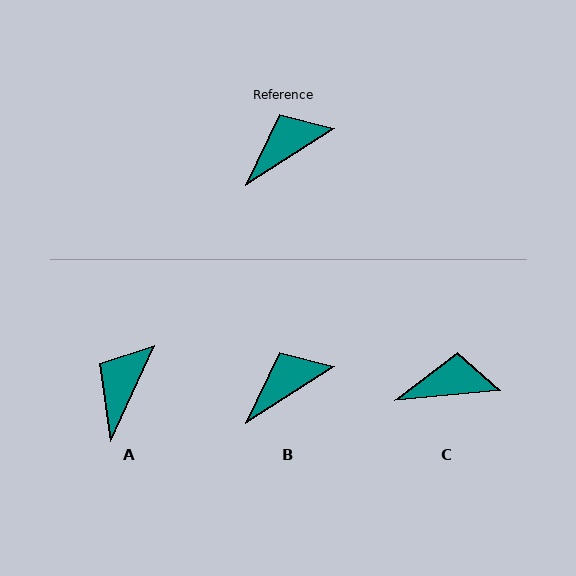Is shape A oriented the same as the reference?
No, it is off by about 33 degrees.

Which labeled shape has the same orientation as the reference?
B.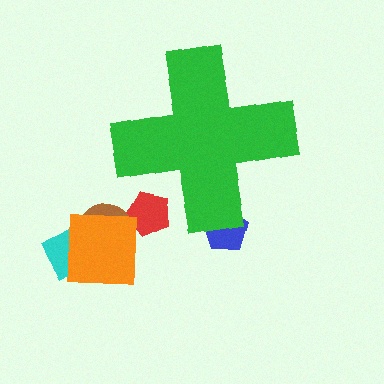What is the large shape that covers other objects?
A green cross.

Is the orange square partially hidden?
No, the orange square is fully visible.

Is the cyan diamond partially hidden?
No, the cyan diamond is fully visible.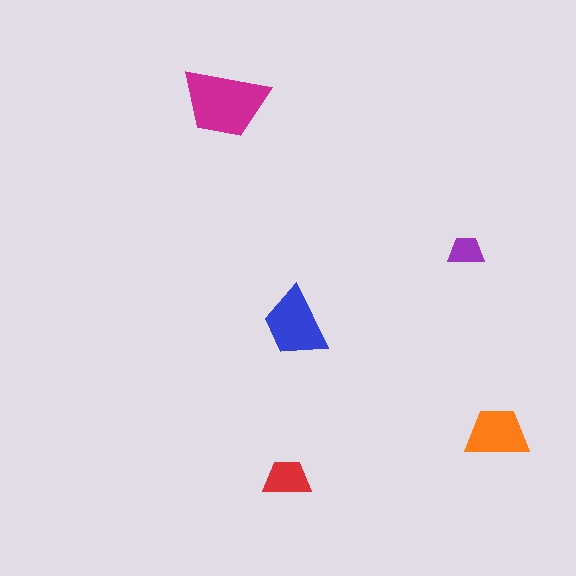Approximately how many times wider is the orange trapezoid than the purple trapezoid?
About 1.5 times wider.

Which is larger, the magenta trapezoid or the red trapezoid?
The magenta one.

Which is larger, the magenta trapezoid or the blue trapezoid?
The magenta one.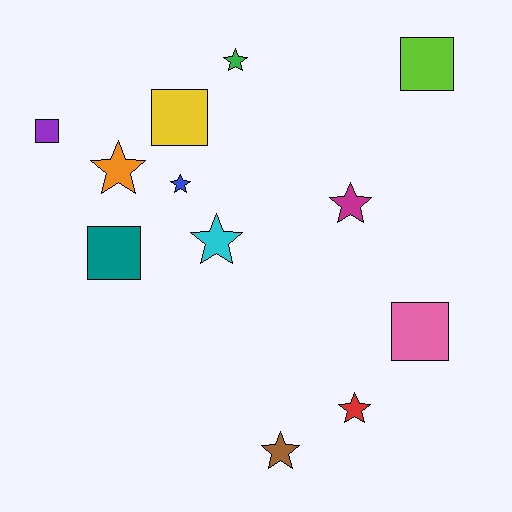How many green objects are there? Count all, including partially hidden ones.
There is 1 green object.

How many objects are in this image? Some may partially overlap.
There are 12 objects.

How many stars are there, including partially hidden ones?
There are 7 stars.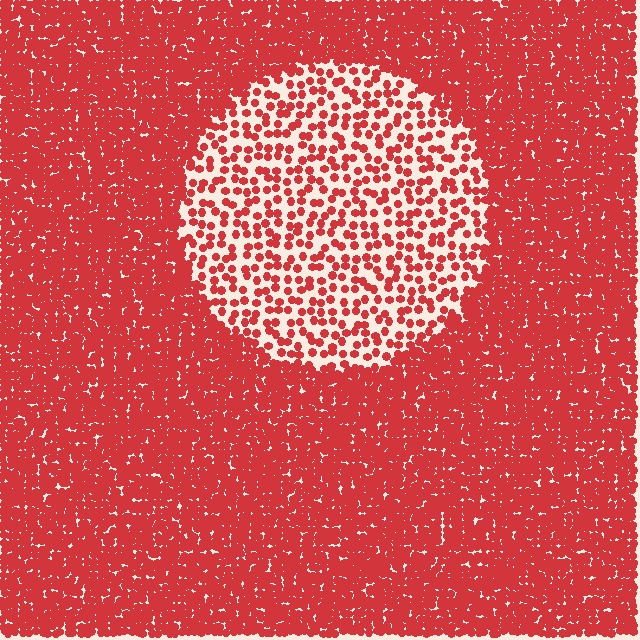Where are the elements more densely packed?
The elements are more densely packed outside the circle boundary.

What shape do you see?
I see a circle.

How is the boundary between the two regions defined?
The boundary is defined by a change in element density (approximately 2.9x ratio). All elements are the same color, size, and shape.